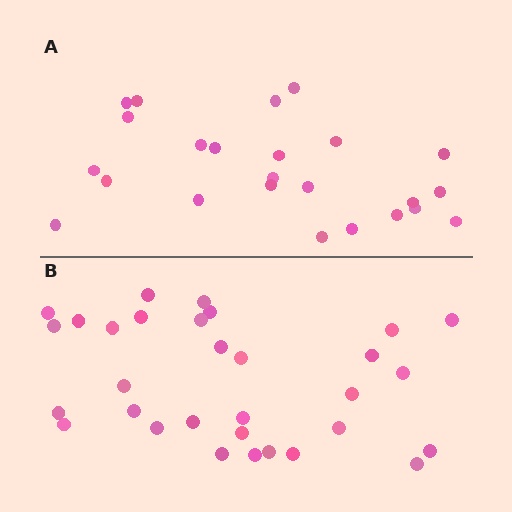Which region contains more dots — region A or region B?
Region B (the bottom region) has more dots.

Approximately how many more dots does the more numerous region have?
Region B has roughly 8 or so more dots than region A.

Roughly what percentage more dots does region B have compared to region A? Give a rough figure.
About 30% more.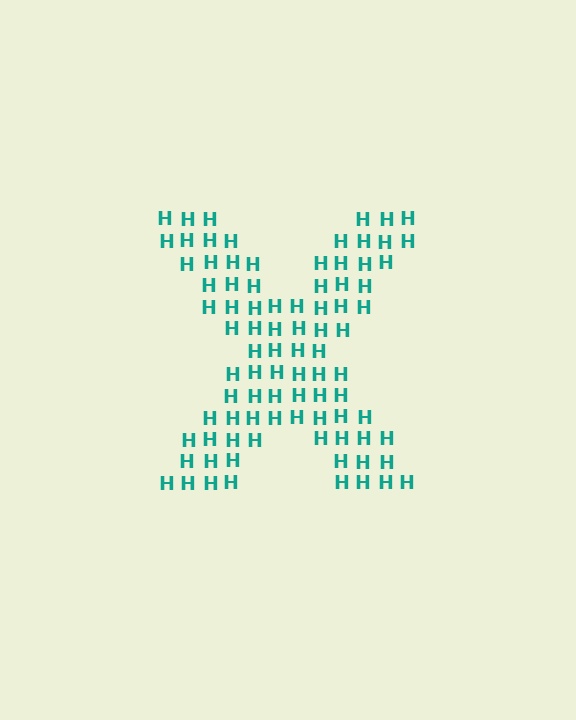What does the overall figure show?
The overall figure shows the letter X.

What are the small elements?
The small elements are letter H's.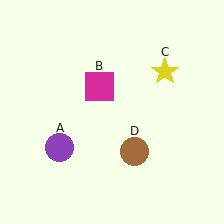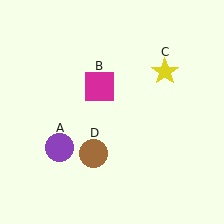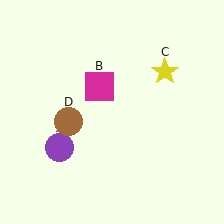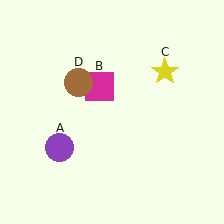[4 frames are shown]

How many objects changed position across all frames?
1 object changed position: brown circle (object D).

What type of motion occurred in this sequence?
The brown circle (object D) rotated clockwise around the center of the scene.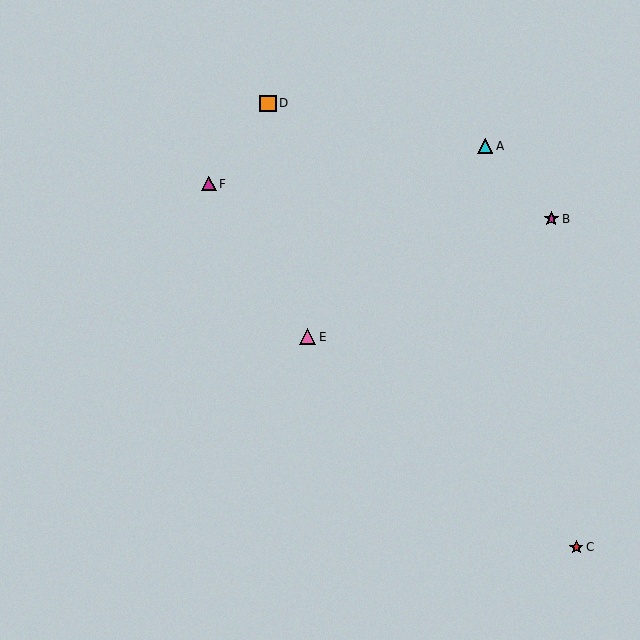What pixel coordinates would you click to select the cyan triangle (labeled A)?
Click at (485, 146) to select the cyan triangle A.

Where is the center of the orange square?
The center of the orange square is at (268, 103).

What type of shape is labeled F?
Shape F is a magenta triangle.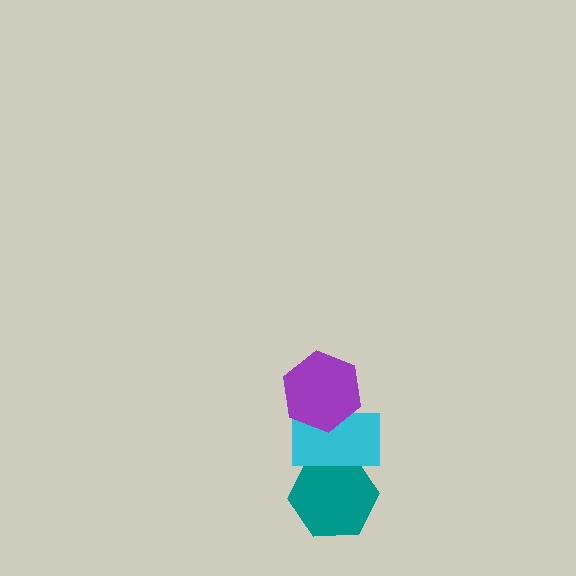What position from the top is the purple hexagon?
The purple hexagon is 1st from the top.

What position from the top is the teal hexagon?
The teal hexagon is 3rd from the top.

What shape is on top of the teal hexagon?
The cyan rectangle is on top of the teal hexagon.